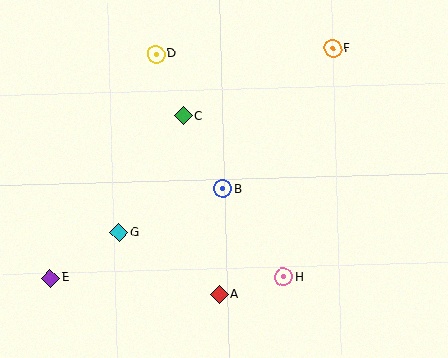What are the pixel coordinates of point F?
Point F is at (333, 48).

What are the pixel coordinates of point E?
Point E is at (50, 278).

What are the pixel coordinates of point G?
Point G is at (119, 233).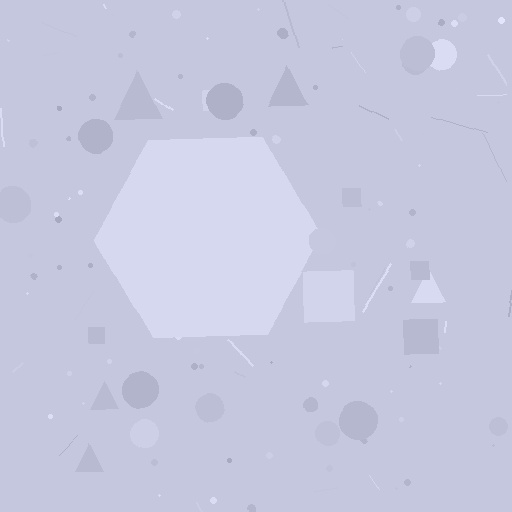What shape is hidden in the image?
A hexagon is hidden in the image.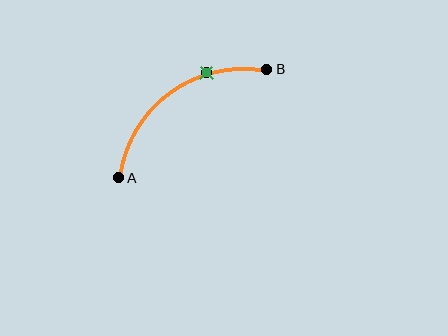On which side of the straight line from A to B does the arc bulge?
The arc bulges above and to the left of the straight line connecting A and B.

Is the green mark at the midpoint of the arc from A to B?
No. The green mark lies on the arc but is closer to endpoint B. The arc midpoint would be at the point on the curve equidistant along the arc from both A and B.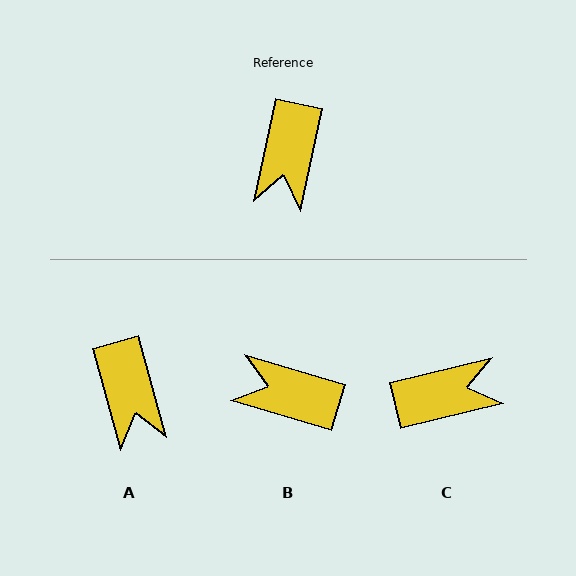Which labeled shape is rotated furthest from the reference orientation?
C, about 116 degrees away.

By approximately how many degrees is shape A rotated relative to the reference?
Approximately 28 degrees counter-clockwise.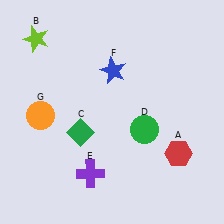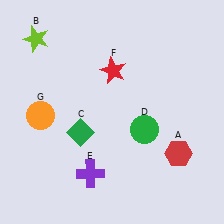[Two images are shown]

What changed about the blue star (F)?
In Image 1, F is blue. In Image 2, it changed to red.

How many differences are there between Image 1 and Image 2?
There is 1 difference between the two images.